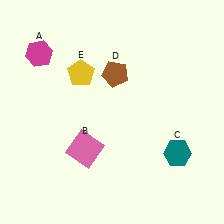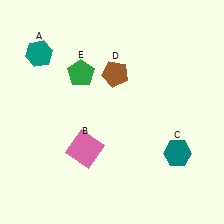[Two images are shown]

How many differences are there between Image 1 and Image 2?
There are 2 differences between the two images.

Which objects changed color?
A changed from magenta to teal. E changed from yellow to green.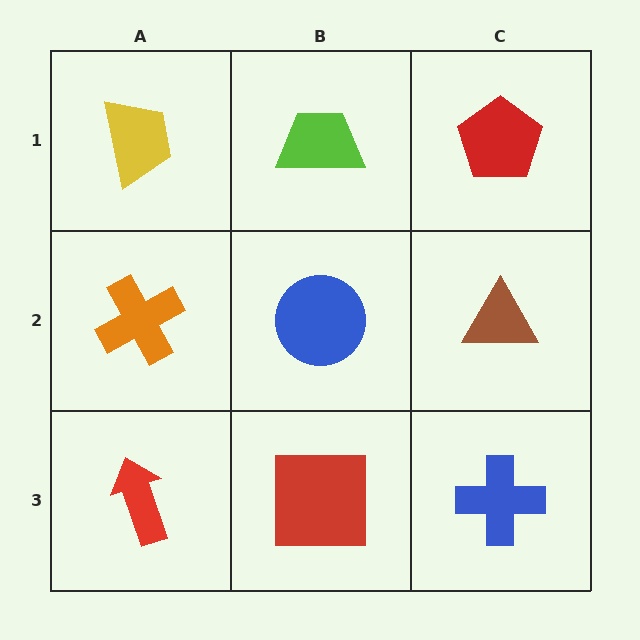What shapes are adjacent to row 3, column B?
A blue circle (row 2, column B), a red arrow (row 3, column A), a blue cross (row 3, column C).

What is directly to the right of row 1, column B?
A red pentagon.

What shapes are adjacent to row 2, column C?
A red pentagon (row 1, column C), a blue cross (row 3, column C), a blue circle (row 2, column B).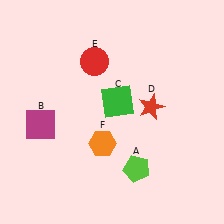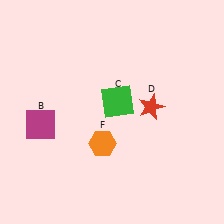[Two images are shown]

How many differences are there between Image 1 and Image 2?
There are 2 differences between the two images.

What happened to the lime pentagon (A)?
The lime pentagon (A) was removed in Image 2. It was in the bottom-right area of Image 1.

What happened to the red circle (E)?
The red circle (E) was removed in Image 2. It was in the top-left area of Image 1.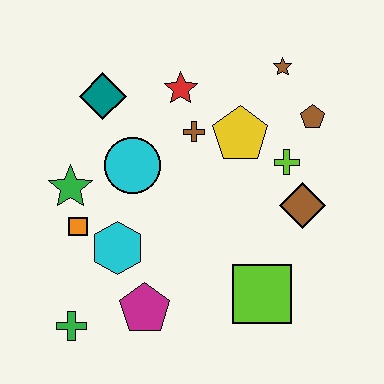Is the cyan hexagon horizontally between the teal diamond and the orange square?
No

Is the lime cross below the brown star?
Yes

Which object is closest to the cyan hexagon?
The orange square is closest to the cyan hexagon.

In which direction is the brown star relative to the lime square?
The brown star is above the lime square.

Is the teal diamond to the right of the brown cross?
No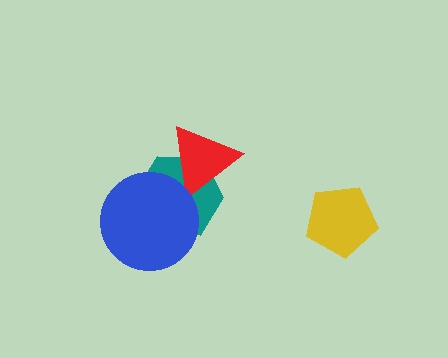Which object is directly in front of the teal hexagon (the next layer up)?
The red triangle is directly in front of the teal hexagon.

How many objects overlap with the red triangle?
2 objects overlap with the red triangle.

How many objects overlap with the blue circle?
2 objects overlap with the blue circle.